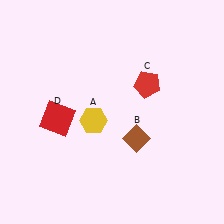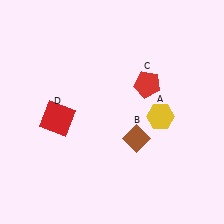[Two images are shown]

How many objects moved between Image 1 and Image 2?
1 object moved between the two images.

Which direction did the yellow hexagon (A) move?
The yellow hexagon (A) moved right.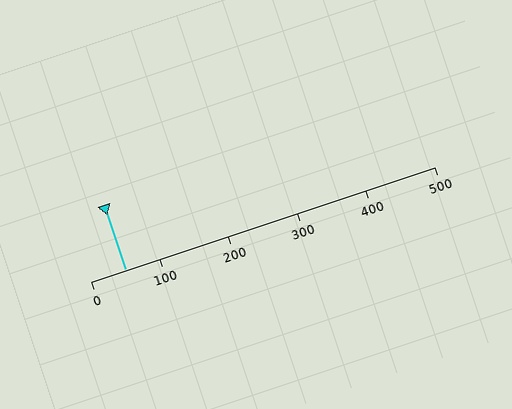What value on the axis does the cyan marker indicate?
The marker indicates approximately 50.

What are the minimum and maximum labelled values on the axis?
The axis runs from 0 to 500.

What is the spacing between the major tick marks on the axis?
The major ticks are spaced 100 apart.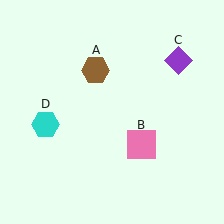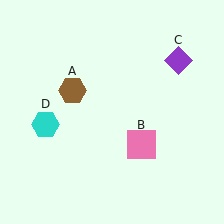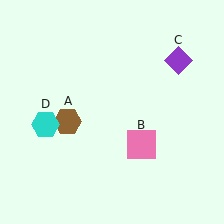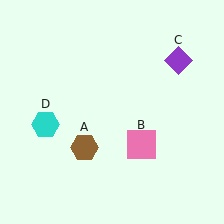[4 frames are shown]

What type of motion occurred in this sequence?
The brown hexagon (object A) rotated counterclockwise around the center of the scene.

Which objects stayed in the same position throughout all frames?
Pink square (object B) and purple diamond (object C) and cyan hexagon (object D) remained stationary.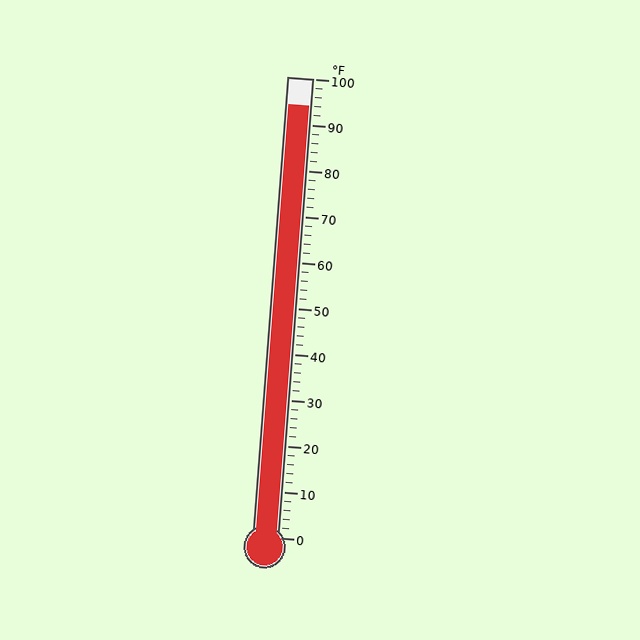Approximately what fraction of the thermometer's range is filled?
The thermometer is filled to approximately 95% of its range.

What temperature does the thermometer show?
The thermometer shows approximately 94°F.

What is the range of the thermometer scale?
The thermometer scale ranges from 0°F to 100°F.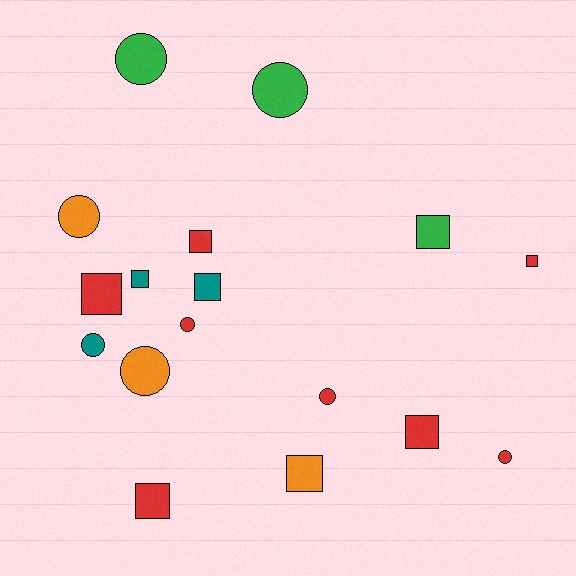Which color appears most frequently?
Red, with 8 objects.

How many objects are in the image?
There are 17 objects.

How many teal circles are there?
There is 1 teal circle.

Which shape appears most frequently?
Square, with 9 objects.